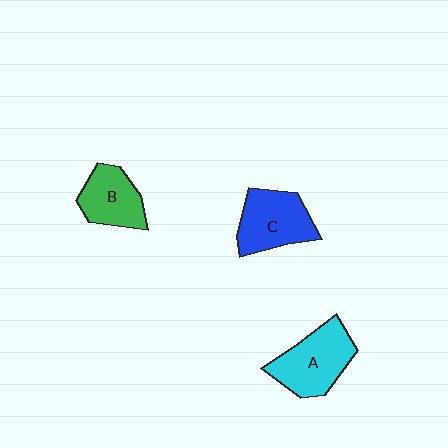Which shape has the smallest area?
Shape B (green).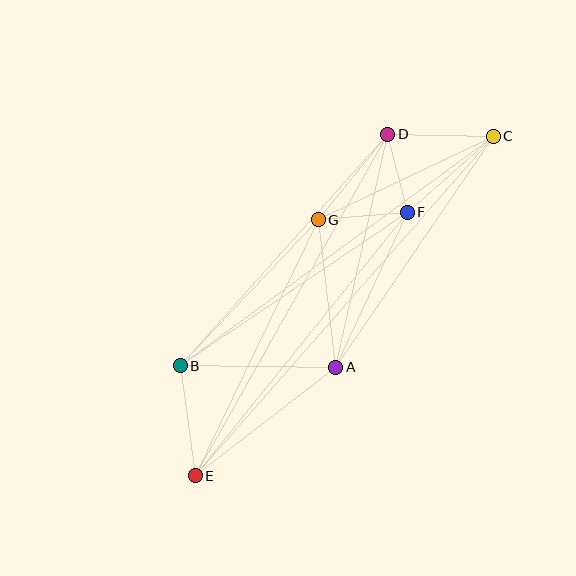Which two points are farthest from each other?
Points C and E are farthest from each other.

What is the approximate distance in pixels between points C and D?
The distance between C and D is approximately 106 pixels.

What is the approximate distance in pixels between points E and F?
The distance between E and F is approximately 338 pixels.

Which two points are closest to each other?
Points D and F are closest to each other.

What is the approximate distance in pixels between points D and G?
The distance between D and G is approximately 110 pixels.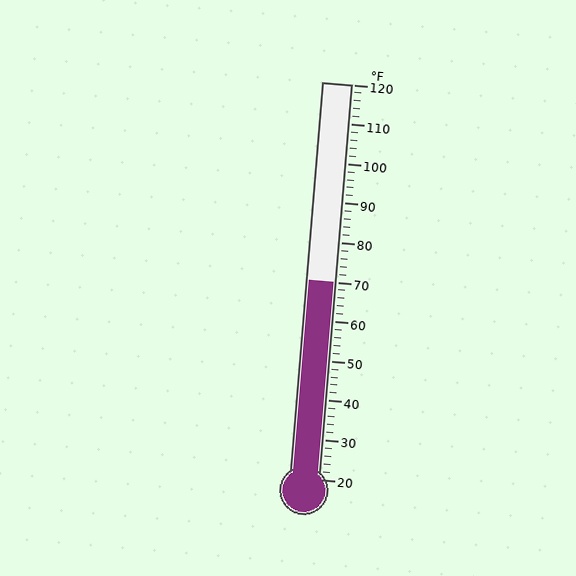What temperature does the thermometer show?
The thermometer shows approximately 70°F.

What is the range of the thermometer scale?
The thermometer scale ranges from 20°F to 120°F.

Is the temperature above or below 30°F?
The temperature is above 30°F.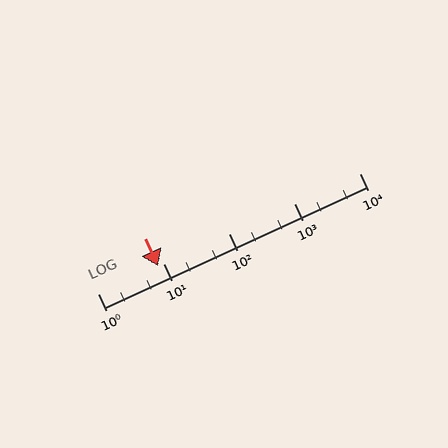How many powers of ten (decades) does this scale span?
The scale spans 4 decades, from 1 to 10000.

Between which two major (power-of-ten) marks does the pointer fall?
The pointer is between 1 and 10.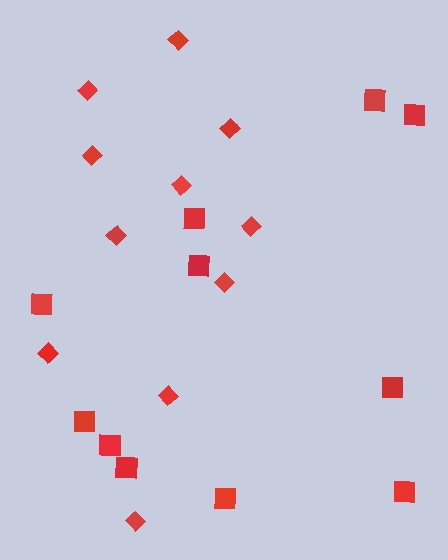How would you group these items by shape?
There are 2 groups: one group of diamonds (11) and one group of squares (11).